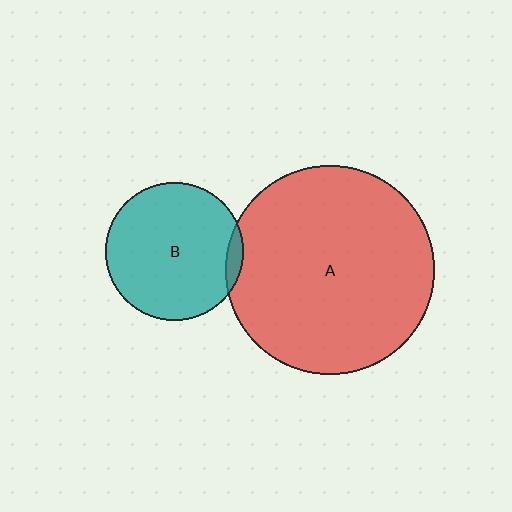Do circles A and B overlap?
Yes.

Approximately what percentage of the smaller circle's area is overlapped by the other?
Approximately 5%.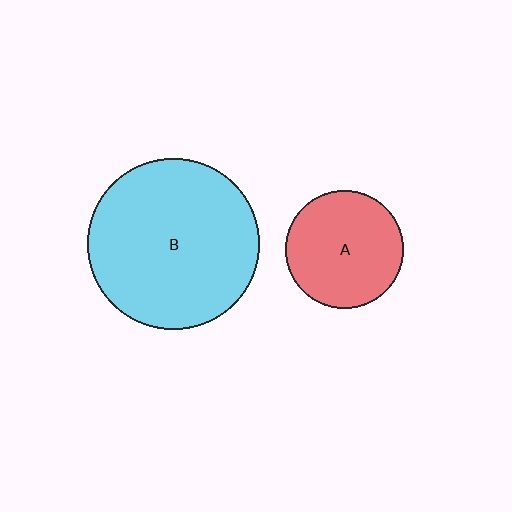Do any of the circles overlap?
No, none of the circles overlap.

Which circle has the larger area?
Circle B (cyan).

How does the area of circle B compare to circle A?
Approximately 2.1 times.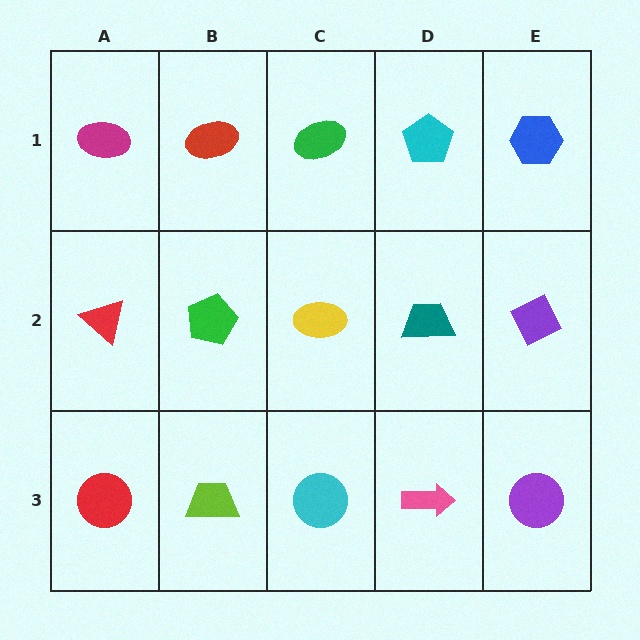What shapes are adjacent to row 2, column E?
A blue hexagon (row 1, column E), a purple circle (row 3, column E), a teal trapezoid (row 2, column D).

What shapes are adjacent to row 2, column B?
A red ellipse (row 1, column B), a lime trapezoid (row 3, column B), a red triangle (row 2, column A), a yellow ellipse (row 2, column C).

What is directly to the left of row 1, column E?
A cyan pentagon.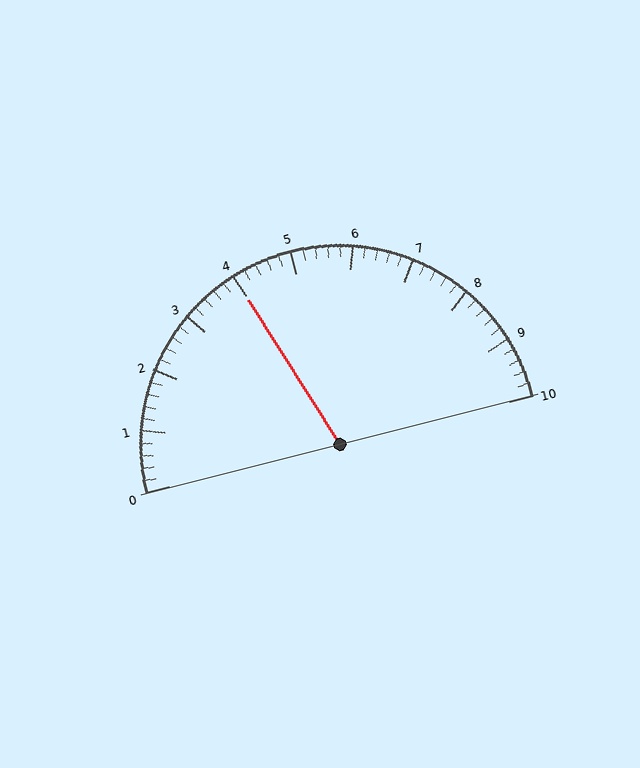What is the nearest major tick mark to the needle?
The nearest major tick mark is 4.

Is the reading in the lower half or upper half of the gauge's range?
The reading is in the lower half of the range (0 to 10).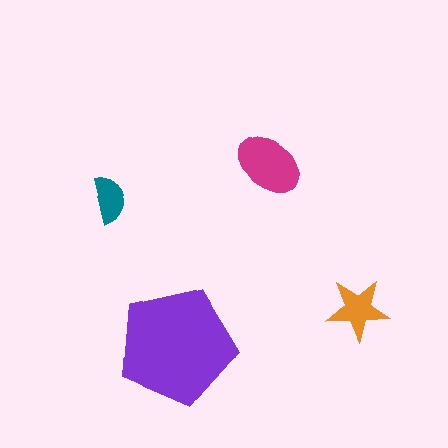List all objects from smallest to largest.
The teal semicircle, the orange star, the magenta ellipse, the purple pentagon.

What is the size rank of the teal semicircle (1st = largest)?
4th.